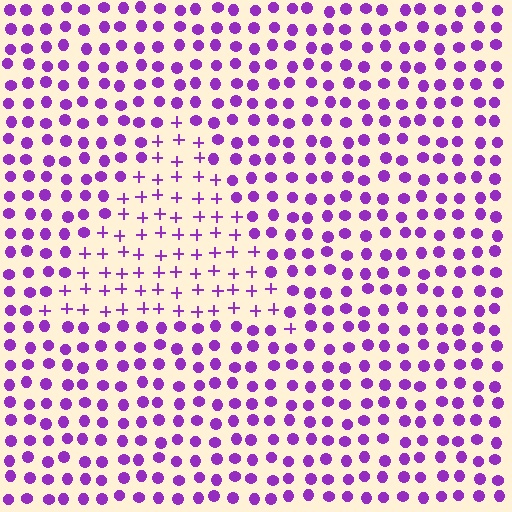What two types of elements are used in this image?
The image uses plus signs inside the triangle region and circles outside it.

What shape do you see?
I see a triangle.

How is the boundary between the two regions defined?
The boundary is defined by a change in element shape: plus signs inside vs. circles outside. All elements share the same color and spacing.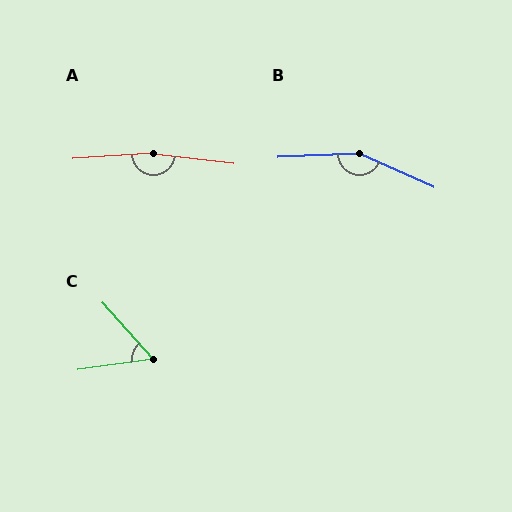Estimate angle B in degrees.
Approximately 154 degrees.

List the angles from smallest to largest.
C (56°), B (154°), A (170°).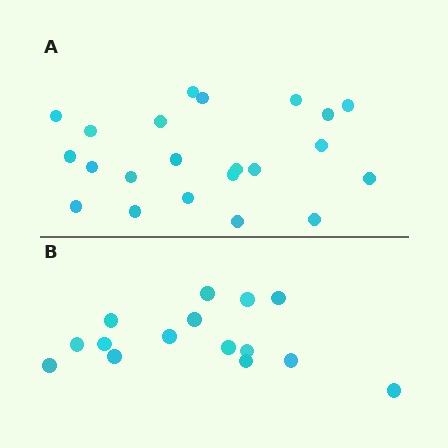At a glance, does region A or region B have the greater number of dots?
Region A (the top region) has more dots.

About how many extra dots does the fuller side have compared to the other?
Region A has roughly 8 or so more dots than region B.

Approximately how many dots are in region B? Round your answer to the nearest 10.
About 20 dots. (The exact count is 15, which rounds to 20.)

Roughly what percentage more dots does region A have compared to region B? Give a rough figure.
About 45% more.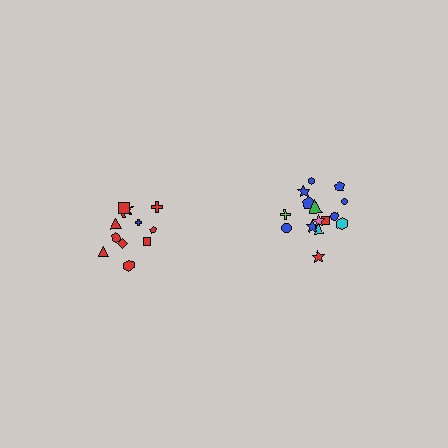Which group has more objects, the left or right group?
The right group.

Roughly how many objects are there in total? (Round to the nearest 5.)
Roughly 25 objects in total.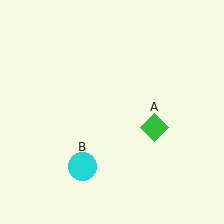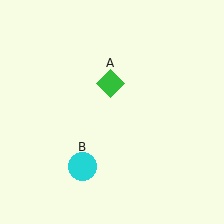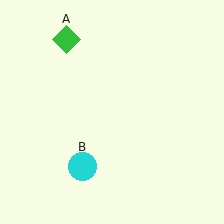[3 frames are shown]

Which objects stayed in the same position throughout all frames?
Cyan circle (object B) remained stationary.